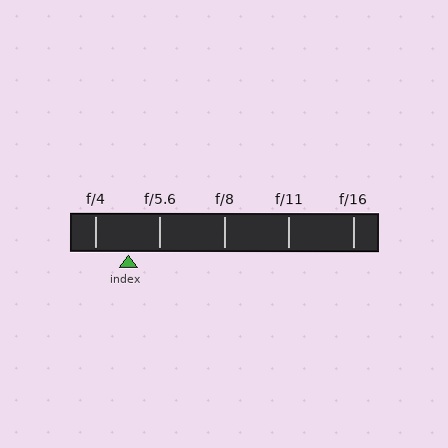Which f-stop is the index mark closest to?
The index mark is closest to f/5.6.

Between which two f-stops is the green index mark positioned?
The index mark is between f/4 and f/5.6.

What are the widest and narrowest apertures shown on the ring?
The widest aperture shown is f/4 and the narrowest is f/16.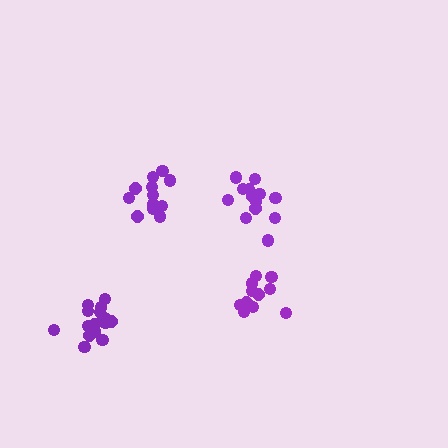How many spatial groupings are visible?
There are 4 spatial groupings.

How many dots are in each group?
Group 1: 17 dots, Group 2: 11 dots, Group 3: 12 dots, Group 4: 13 dots (53 total).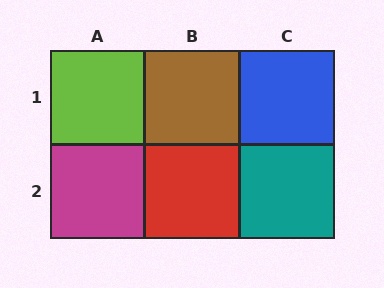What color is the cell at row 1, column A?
Lime.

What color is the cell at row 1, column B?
Brown.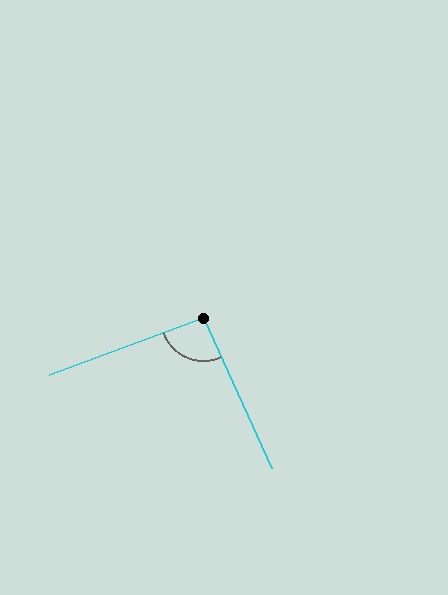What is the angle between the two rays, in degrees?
Approximately 94 degrees.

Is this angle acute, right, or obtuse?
It is approximately a right angle.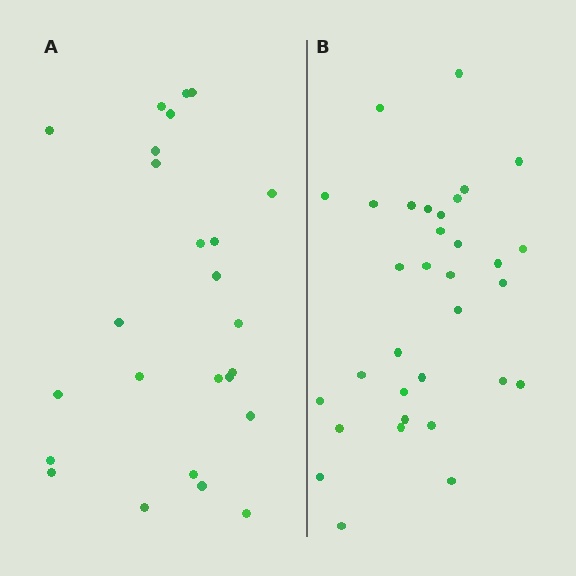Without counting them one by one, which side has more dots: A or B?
Region B (the right region) has more dots.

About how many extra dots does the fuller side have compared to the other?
Region B has roughly 8 or so more dots than region A.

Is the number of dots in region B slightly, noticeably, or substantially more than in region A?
Region B has noticeably more, but not dramatically so. The ratio is roughly 1.3 to 1.